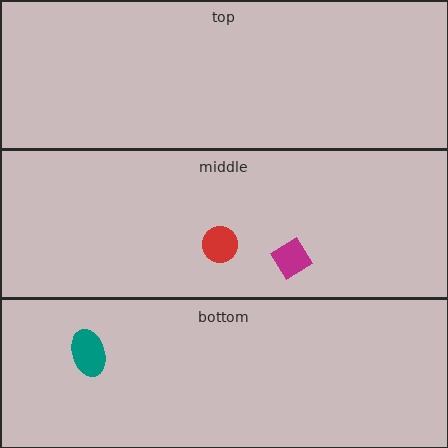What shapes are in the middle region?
The red circle, the magenta diamond.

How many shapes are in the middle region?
2.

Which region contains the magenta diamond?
The middle region.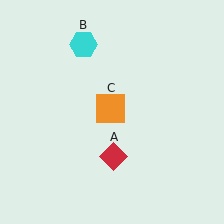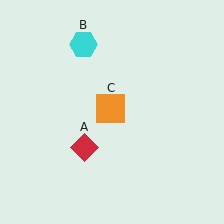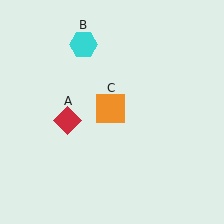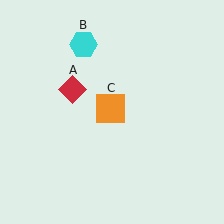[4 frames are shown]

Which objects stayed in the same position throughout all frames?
Cyan hexagon (object B) and orange square (object C) remained stationary.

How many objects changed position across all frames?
1 object changed position: red diamond (object A).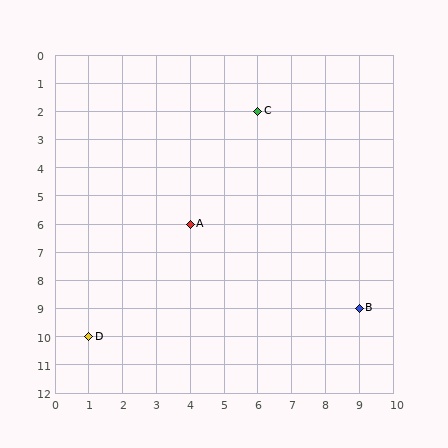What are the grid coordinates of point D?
Point D is at grid coordinates (1, 10).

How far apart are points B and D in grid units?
Points B and D are 8 columns and 1 row apart (about 8.1 grid units diagonally).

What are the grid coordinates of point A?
Point A is at grid coordinates (4, 6).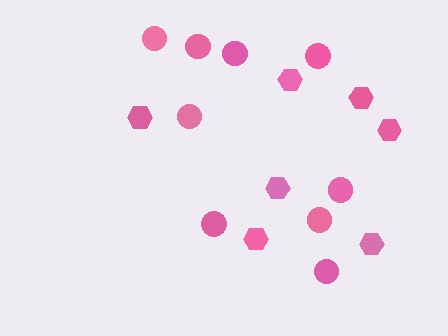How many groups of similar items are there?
There are 2 groups: one group of hexagons (7) and one group of circles (9).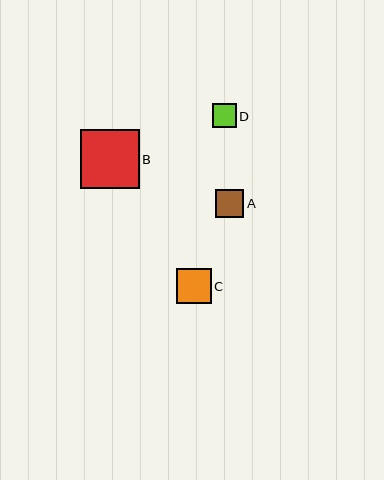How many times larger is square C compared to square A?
Square C is approximately 1.3 times the size of square A.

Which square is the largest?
Square B is the largest with a size of approximately 59 pixels.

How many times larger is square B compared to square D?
Square B is approximately 2.5 times the size of square D.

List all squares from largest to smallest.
From largest to smallest: B, C, A, D.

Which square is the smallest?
Square D is the smallest with a size of approximately 24 pixels.